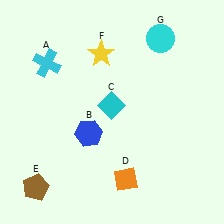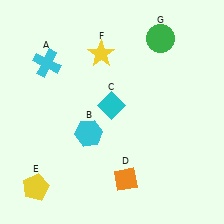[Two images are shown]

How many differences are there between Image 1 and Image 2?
There are 3 differences between the two images.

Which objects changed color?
B changed from blue to cyan. E changed from brown to yellow. G changed from cyan to green.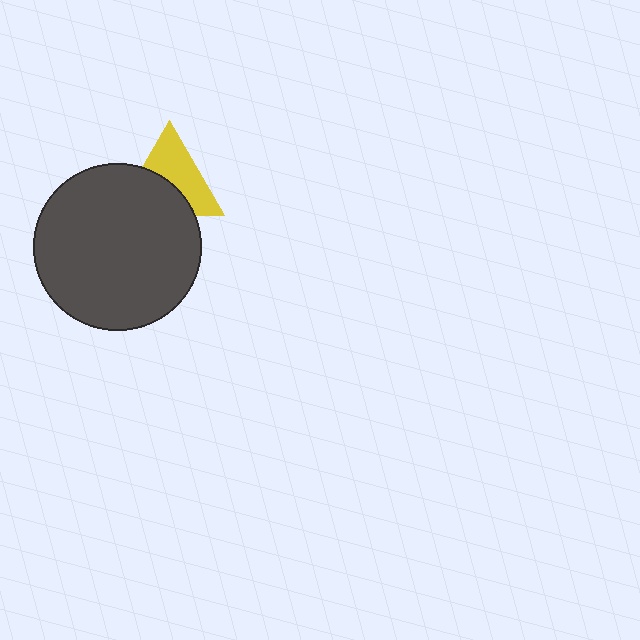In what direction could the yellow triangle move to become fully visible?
The yellow triangle could move up. That would shift it out from behind the dark gray circle entirely.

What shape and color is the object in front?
The object in front is a dark gray circle.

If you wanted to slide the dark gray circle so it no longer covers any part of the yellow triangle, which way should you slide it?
Slide it down — that is the most direct way to separate the two shapes.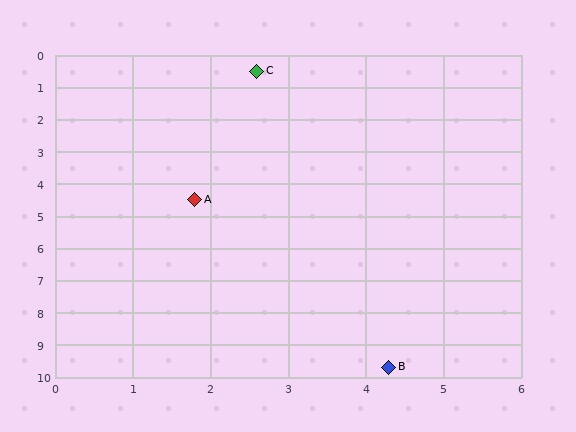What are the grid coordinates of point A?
Point A is at approximately (1.8, 4.5).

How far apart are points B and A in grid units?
Points B and A are about 5.8 grid units apart.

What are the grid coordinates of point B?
Point B is at approximately (4.3, 9.7).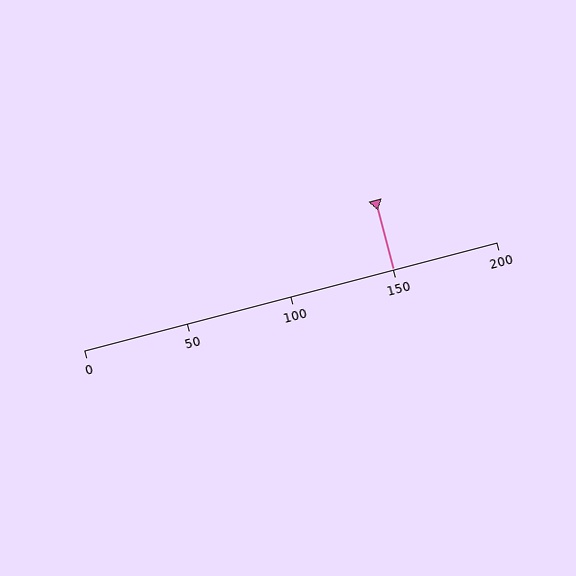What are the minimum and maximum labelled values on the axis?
The axis runs from 0 to 200.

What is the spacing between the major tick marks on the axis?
The major ticks are spaced 50 apart.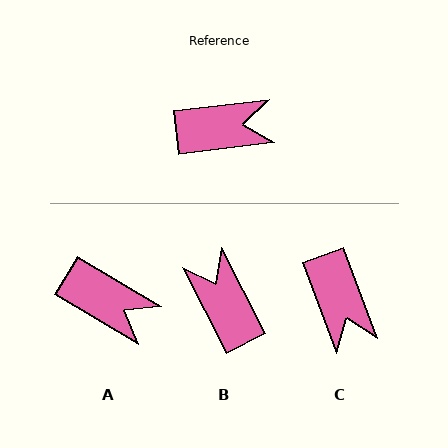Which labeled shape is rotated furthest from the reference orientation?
B, about 111 degrees away.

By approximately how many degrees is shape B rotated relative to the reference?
Approximately 111 degrees counter-clockwise.